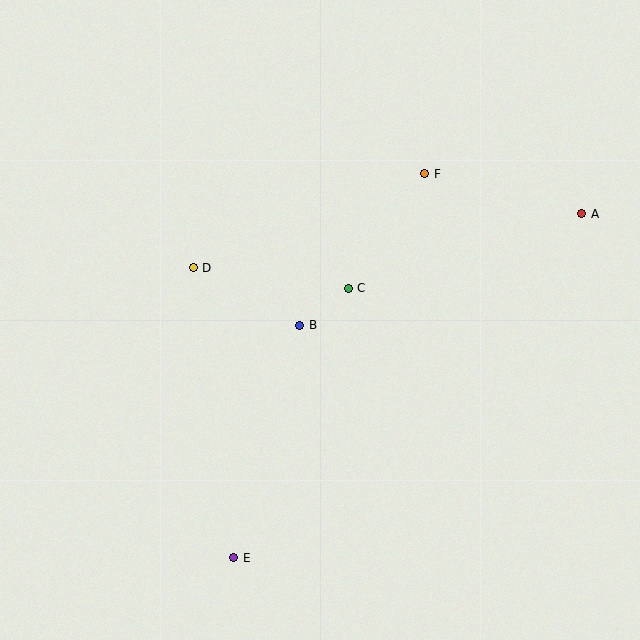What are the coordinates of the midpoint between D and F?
The midpoint between D and F is at (309, 221).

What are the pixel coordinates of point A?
Point A is at (582, 214).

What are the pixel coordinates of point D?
Point D is at (193, 268).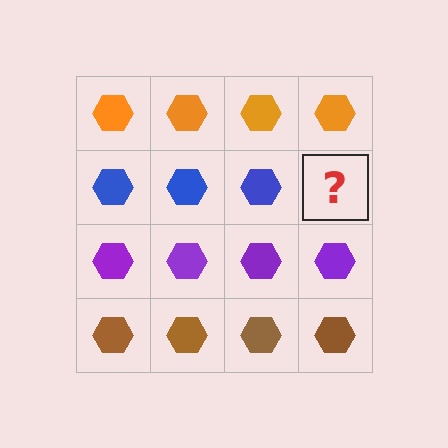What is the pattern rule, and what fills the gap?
The rule is that each row has a consistent color. The gap should be filled with a blue hexagon.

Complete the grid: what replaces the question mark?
The question mark should be replaced with a blue hexagon.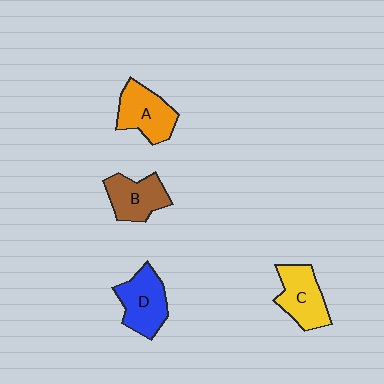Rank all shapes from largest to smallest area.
From largest to smallest: D (blue), A (orange), C (yellow), B (brown).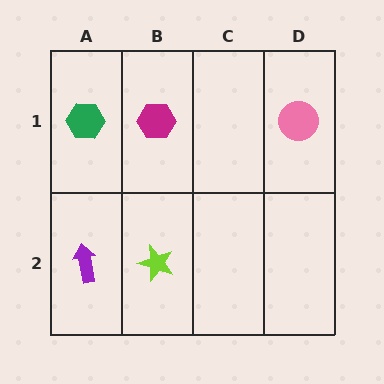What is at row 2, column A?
A purple arrow.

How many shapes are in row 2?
2 shapes.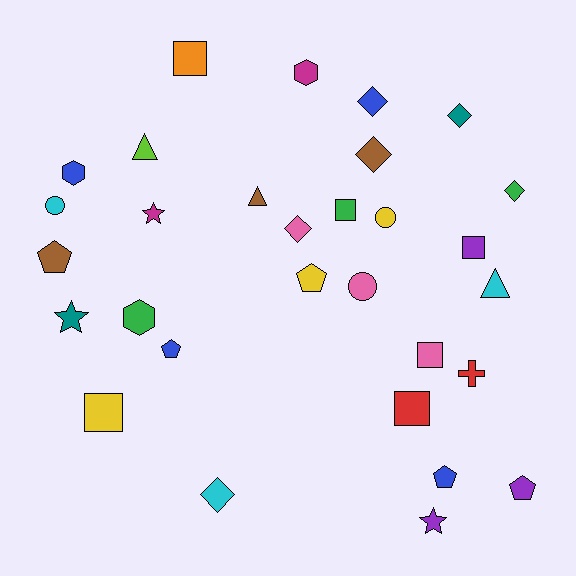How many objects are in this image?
There are 30 objects.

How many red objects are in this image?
There are 2 red objects.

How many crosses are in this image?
There is 1 cross.